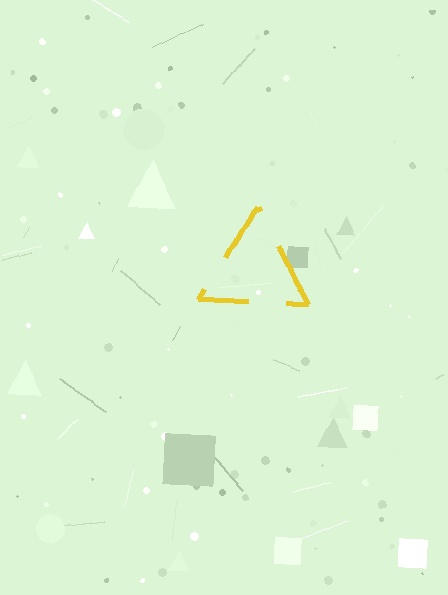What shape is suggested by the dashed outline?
The dashed outline suggests a triangle.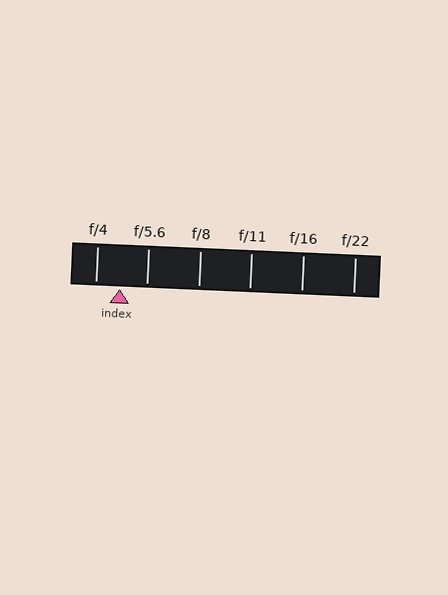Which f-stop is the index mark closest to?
The index mark is closest to f/4.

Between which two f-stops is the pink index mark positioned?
The index mark is between f/4 and f/5.6.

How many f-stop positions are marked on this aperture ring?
There are 6 f-stop positions marked.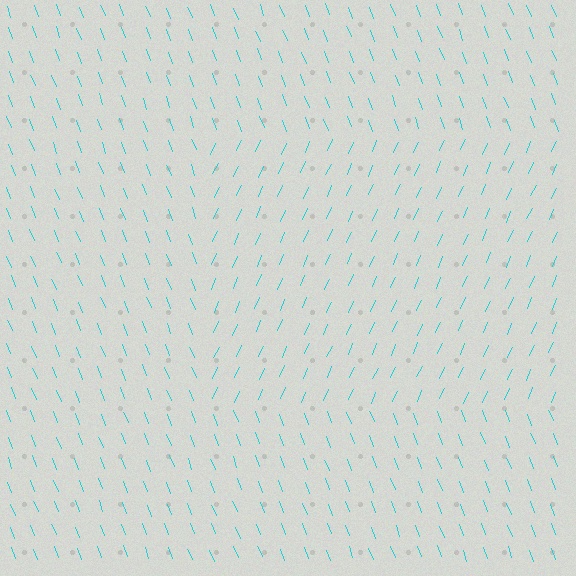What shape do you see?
I see a rectangle.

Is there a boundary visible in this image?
Yes, there is a texture boundary formed by a change in line orientation.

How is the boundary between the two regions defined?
The boundary is defined purely by a change in line orientation (approximately 45 degrees difference). All lines are the same color and thickness.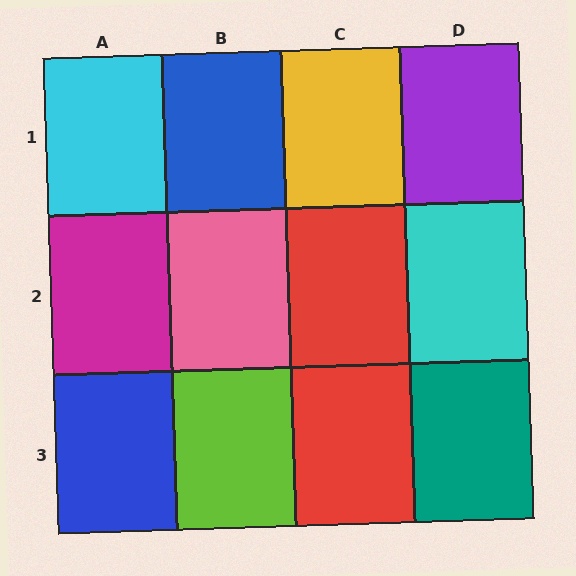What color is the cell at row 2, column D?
Cyan.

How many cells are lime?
1 cell is lime.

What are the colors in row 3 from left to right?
Blue, lime, red, teal.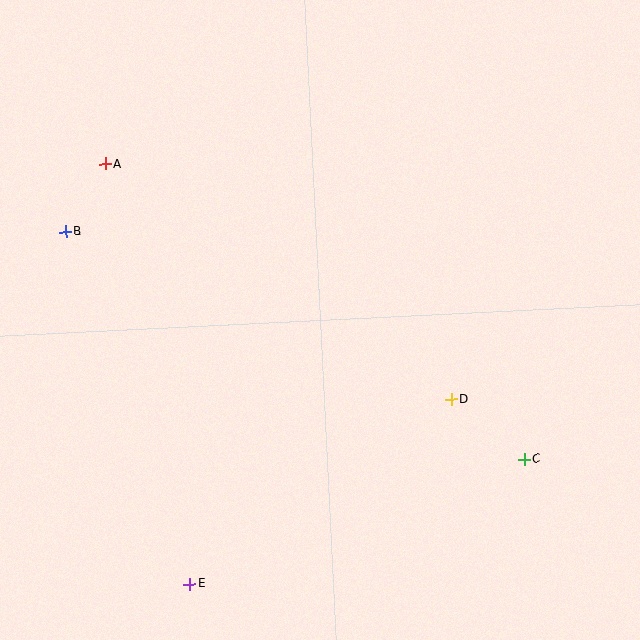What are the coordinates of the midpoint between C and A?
The midpoint between C and A is at (315, 312).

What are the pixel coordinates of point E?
Point E is at (190, 584).